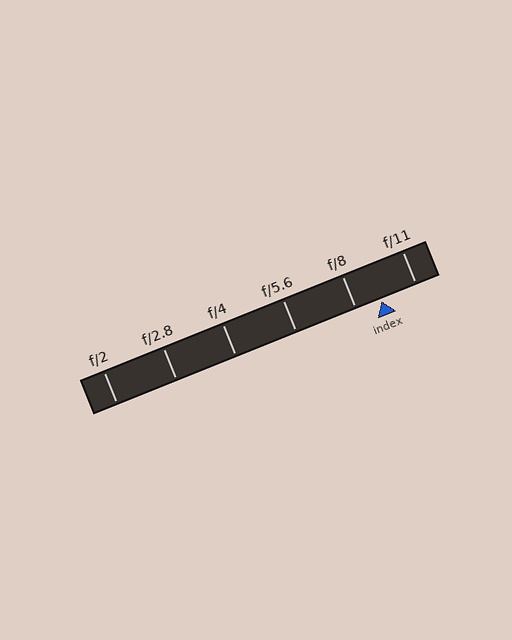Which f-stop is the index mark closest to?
The index mark is closest to f/8.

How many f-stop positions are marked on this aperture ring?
There are 6 f-stop positions marked.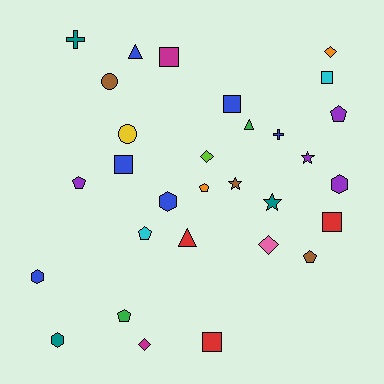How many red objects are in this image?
There are 3 red objects.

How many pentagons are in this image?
There are 6 pentagons.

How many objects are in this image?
There are 30 objects.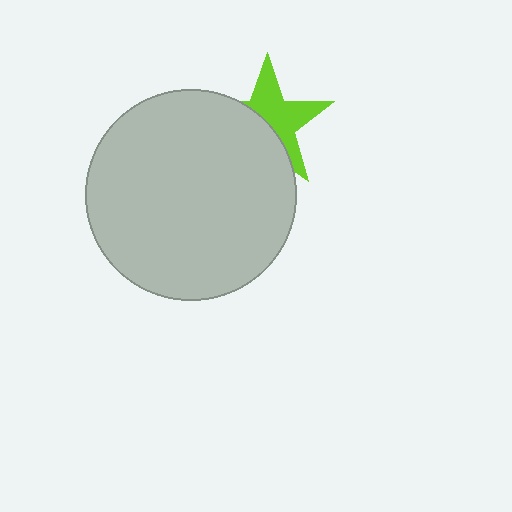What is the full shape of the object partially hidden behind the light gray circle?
The partially hidden object is a lime star.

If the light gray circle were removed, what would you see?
You would see the complete lime star.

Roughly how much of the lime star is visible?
About half of it is visible (roughly 52%).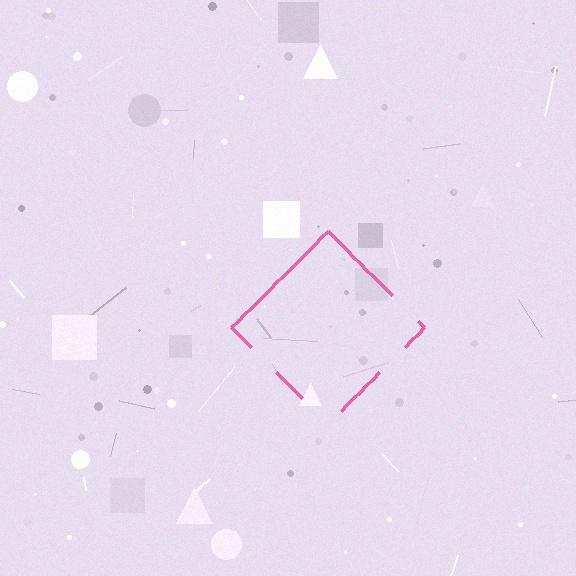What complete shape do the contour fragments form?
The contour fragments form a diamond.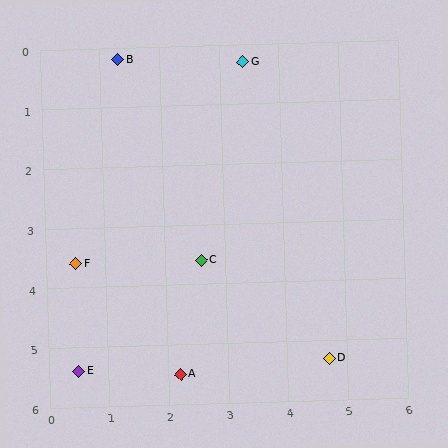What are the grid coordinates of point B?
Point B is at approximately (1.3, 0.2).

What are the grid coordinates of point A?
Point A is at approximately (2.2, 5.5).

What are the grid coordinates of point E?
Point E is at approximately (0.5, 5.4).